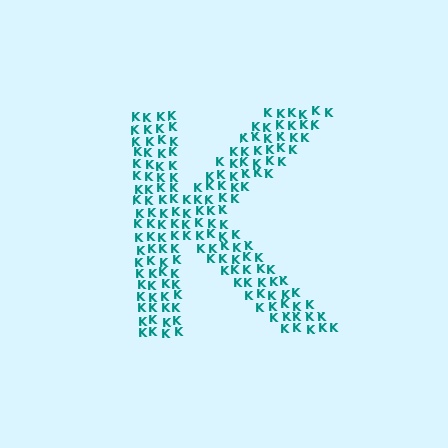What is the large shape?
The large shape is the letter K.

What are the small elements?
The small elements are letter K's.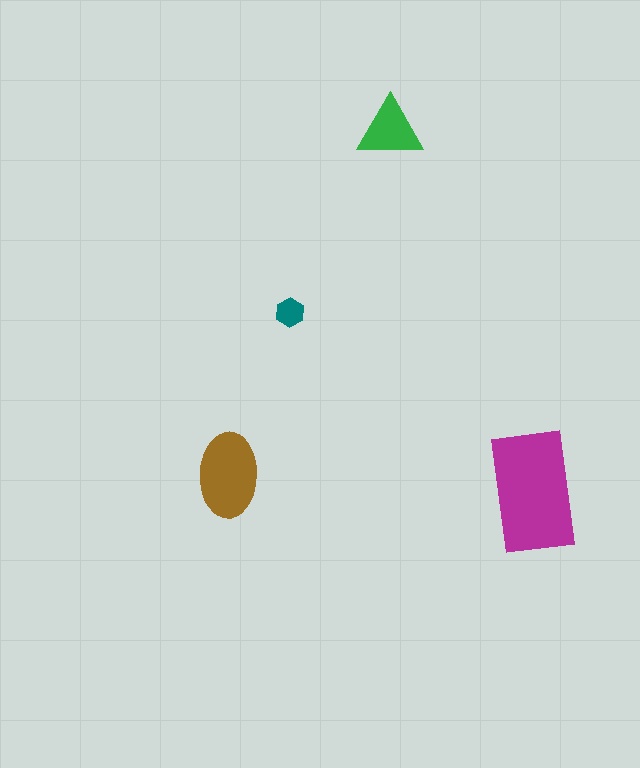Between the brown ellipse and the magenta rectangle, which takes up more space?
The magenta rectangle.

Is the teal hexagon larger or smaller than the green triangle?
Smaller.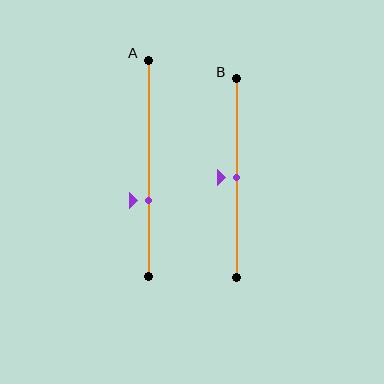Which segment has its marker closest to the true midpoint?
Segment B has its marker closest to the true midpoint.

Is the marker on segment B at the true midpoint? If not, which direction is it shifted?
Yes, the marker on segment B is at the true midpoint.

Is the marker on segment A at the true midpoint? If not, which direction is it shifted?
No, the marker on segment A is shifted downward by about 15% of the segment length.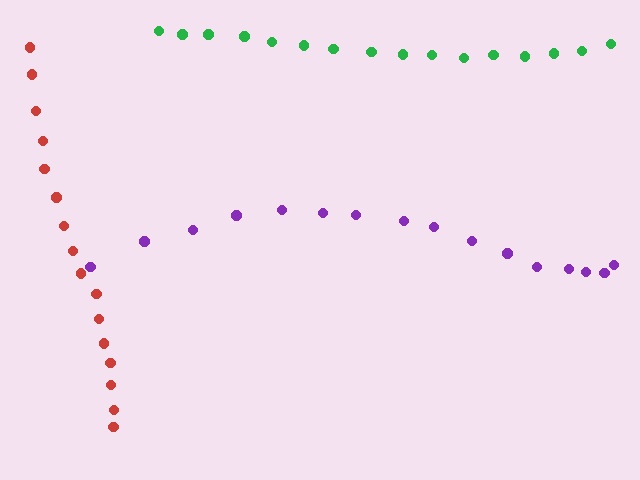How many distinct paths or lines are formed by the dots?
There are 3 distinct paths.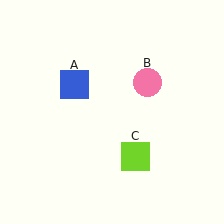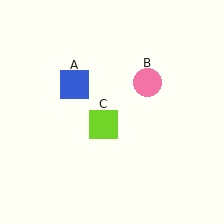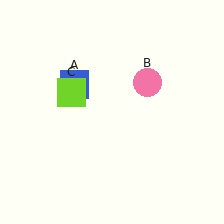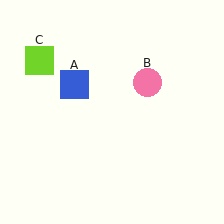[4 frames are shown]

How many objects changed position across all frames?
1 object changed position: lime square (object C).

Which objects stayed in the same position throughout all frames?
Blue square (object A) and pink circle (object B) remained stationary.